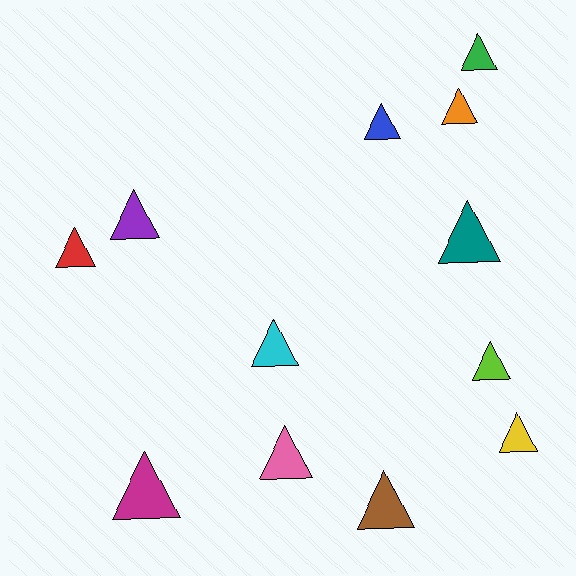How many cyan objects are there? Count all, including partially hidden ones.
There is 1 cyan object.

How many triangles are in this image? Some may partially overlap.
There are 12 triangles.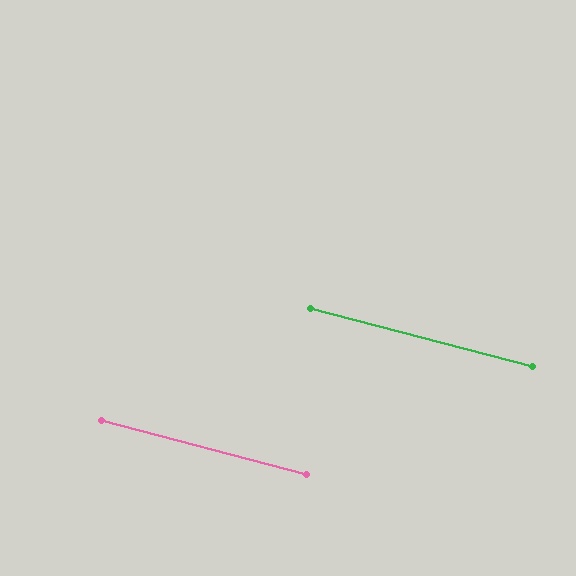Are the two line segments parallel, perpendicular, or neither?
Parallel — their directions differ by only 0.1°.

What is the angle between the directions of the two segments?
Approximately 0 degrees.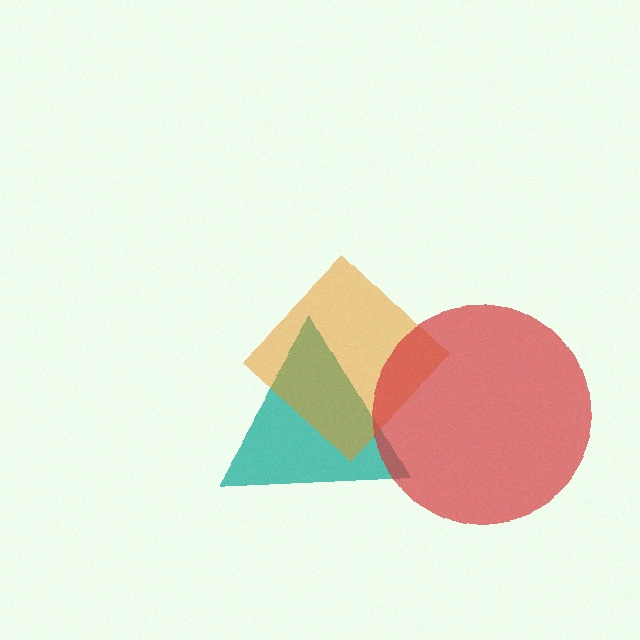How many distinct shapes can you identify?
There are 3 distinct shapes: a teal triangle, an orange diamond, a red circle.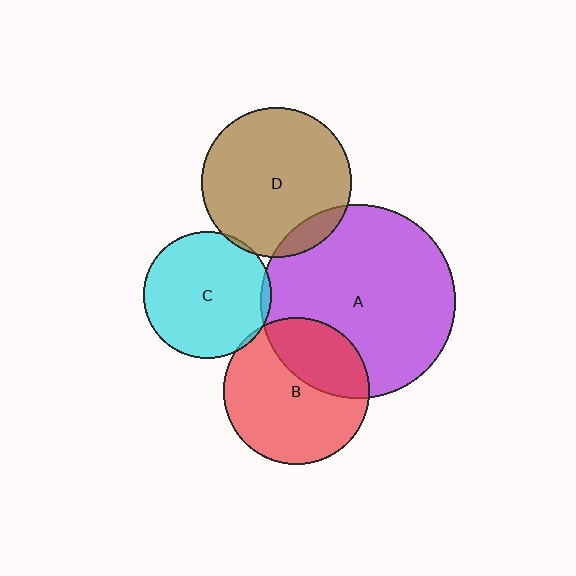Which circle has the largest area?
Circle A (purple).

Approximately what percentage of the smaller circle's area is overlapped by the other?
Approximately 5%.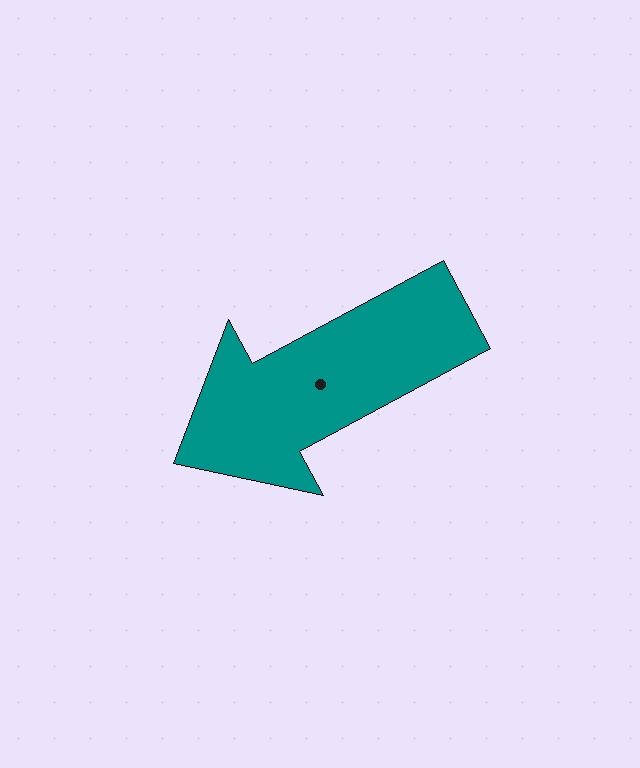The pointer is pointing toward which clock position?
Roughly 8 o'clock.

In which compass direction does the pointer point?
Southwest.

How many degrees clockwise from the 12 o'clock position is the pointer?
Approximately 242 degrees.